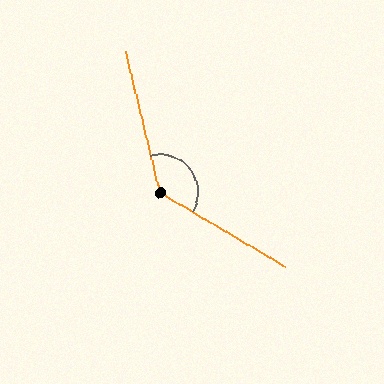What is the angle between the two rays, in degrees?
Approximately 134 degrees.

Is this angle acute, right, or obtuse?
It is obtuse.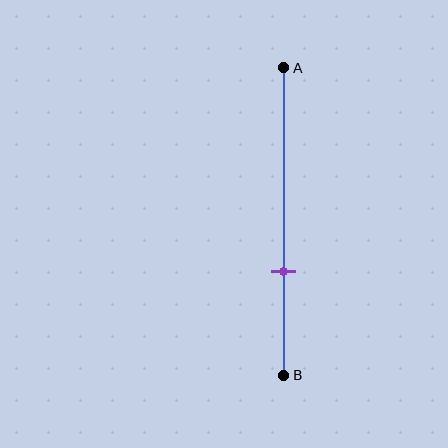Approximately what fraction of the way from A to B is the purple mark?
The purple mark is approximately 65% of the way from A to B.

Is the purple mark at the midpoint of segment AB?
No, the mark is at about 65% from A, not at the 50% midpoint.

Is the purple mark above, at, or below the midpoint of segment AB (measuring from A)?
The purple mark is below the midpoint of segment AB.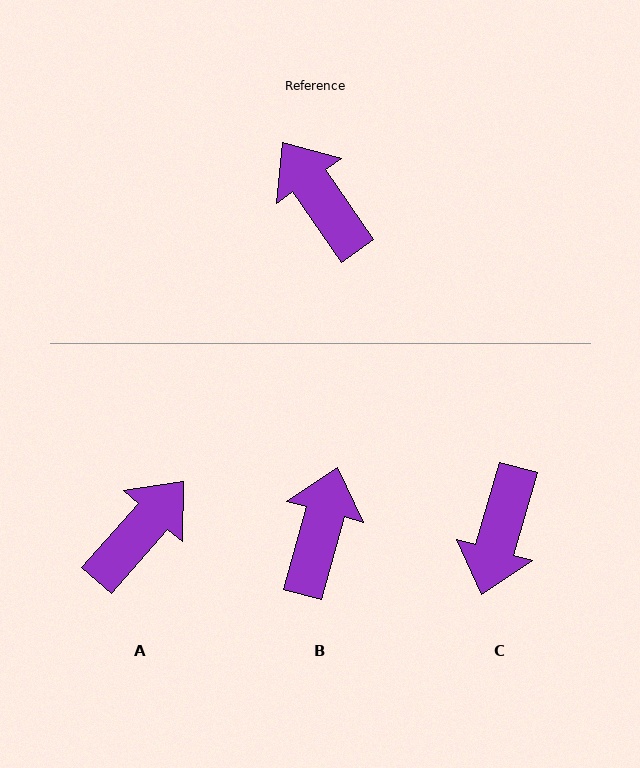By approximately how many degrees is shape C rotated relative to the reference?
Approximately 129 degrees counter-clockwise.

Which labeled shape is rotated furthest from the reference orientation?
C, about 129 degrees away.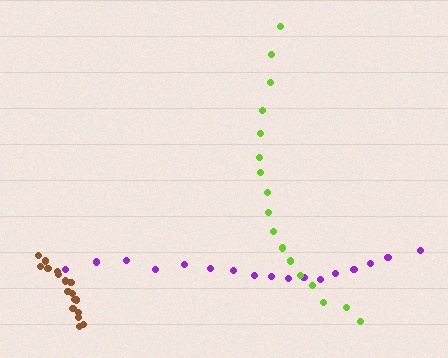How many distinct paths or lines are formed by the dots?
There are 3 distinct paths.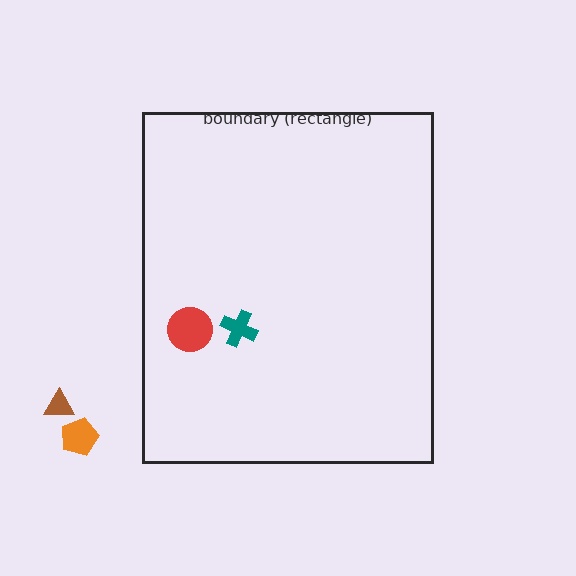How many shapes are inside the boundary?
2 inside, 2 outside.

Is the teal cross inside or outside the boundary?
Inside.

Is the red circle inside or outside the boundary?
Inside.